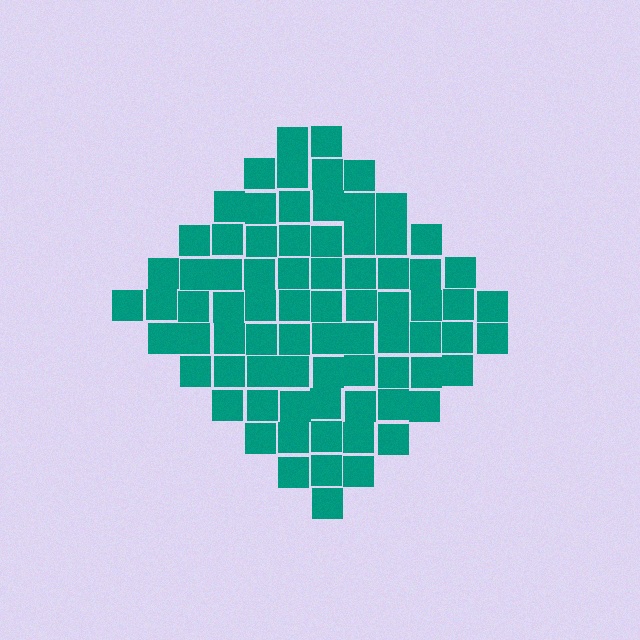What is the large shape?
The large shape is a diamond.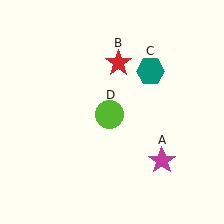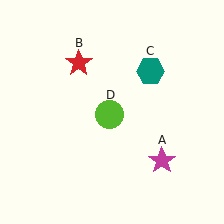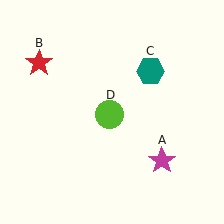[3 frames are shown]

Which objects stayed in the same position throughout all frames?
Magenta star (object A) and teal hexagon (object C) and lime circle (object D) remained stationary.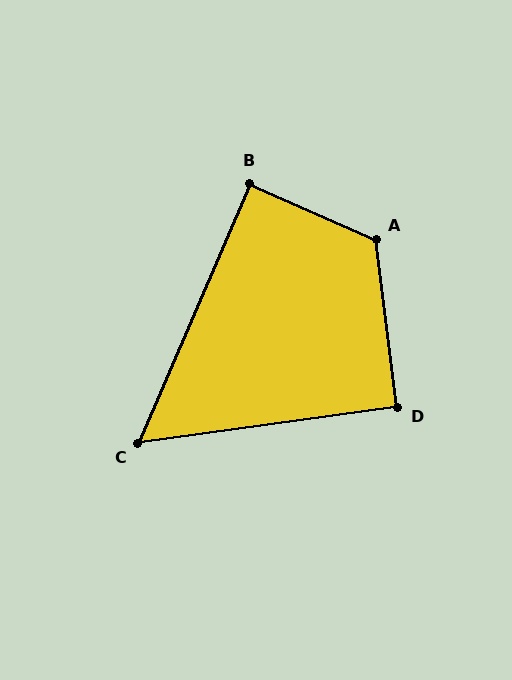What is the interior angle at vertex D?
Approximately 91 degrees (approximately right).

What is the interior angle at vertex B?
Approximately 89 degrees (approximately right).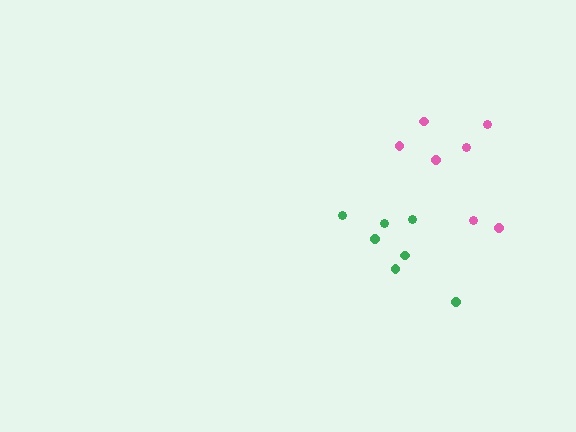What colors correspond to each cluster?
The clusters are colored: green, pink.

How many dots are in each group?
Group 1: 7 dots, Group 2: 7 dots (14 total).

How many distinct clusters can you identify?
There are 2 distinct clusters.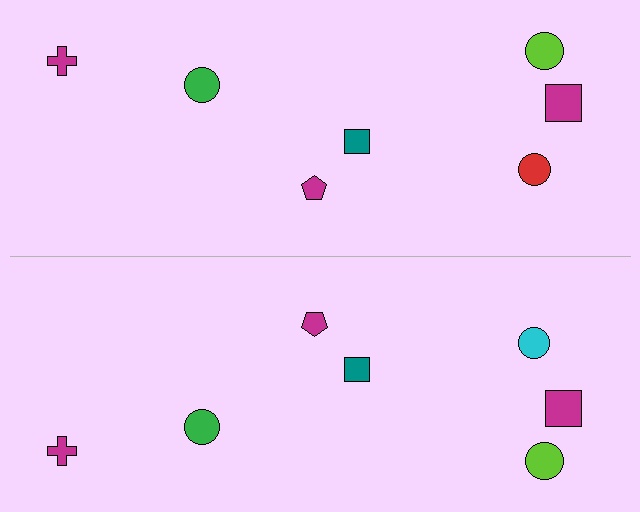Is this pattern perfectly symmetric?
No, the pattern is not perfectly symmetric. The cyan circle on the bottom side breaks the symmetry — its mirror counterpart is red.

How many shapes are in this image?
There are 14 shapes in this image.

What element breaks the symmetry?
The cyan circle on the bottom side breaks the symmetry — its mirror counterpart is red.